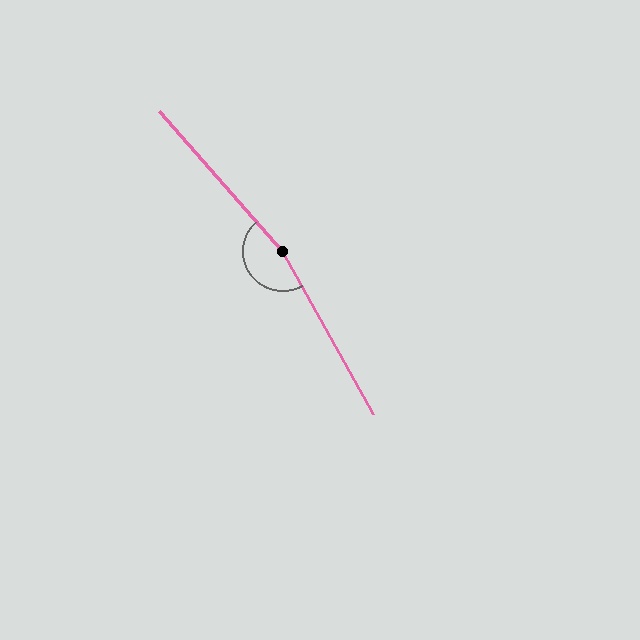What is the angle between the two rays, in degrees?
Approximately 168 degrees.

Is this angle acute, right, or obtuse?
It is obtuse.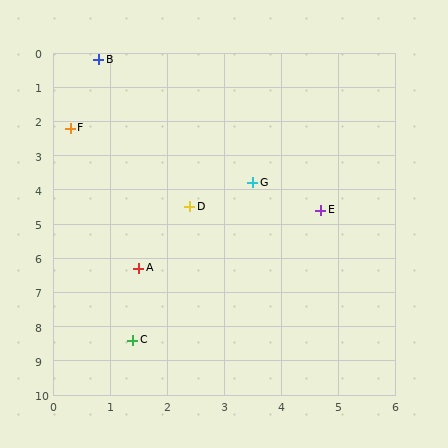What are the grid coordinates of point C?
Point C is at approximately (1.4, 8.4).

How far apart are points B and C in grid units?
Points B and C are about 8.2 grid units apart.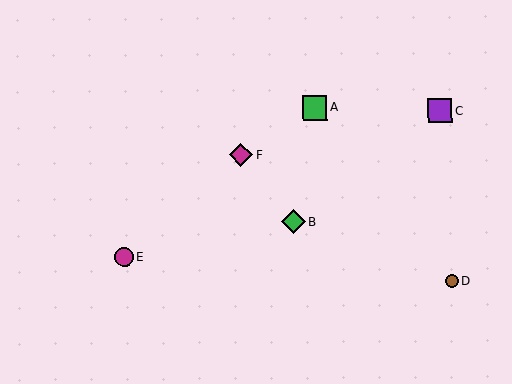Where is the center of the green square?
The center of the green square is at (315, 108).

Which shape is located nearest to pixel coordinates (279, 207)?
The green diamond (labeled B) at (294, 221) is nearest to that location.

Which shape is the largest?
The green square (labeled A) is the largest.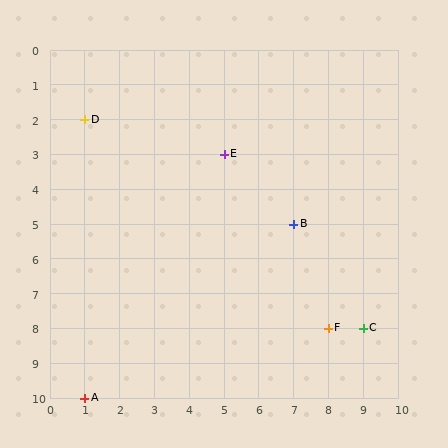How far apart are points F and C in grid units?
Points F and C are 1 column apart.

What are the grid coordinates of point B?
Point B is at grid coordinates (7, 5).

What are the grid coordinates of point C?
Point C is at grid coordinates (9, 8).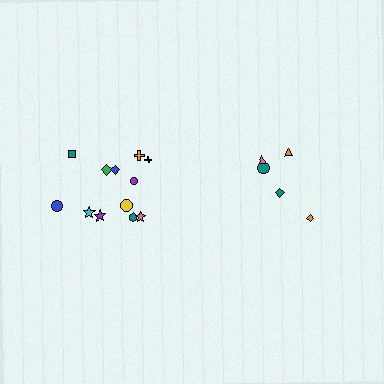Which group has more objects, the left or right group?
The left group.